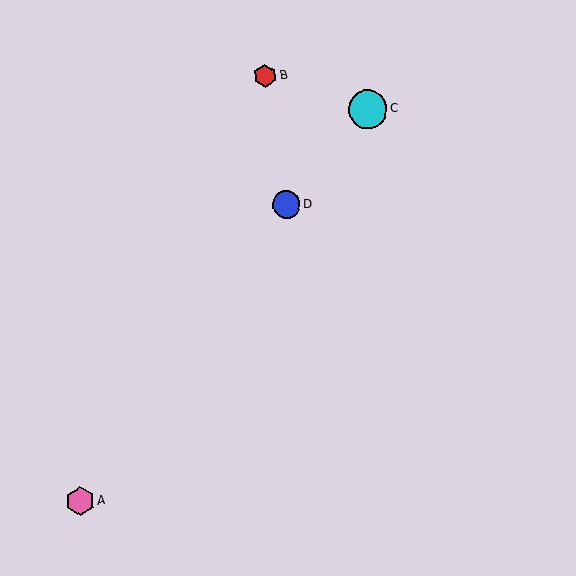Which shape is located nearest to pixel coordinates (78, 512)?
The pink hexagon (labeled A) at (80, 501) is nearest to that location.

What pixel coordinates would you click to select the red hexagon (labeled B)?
Click at (265, 76) to select the red hexagon B.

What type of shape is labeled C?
Shape C is a cyan circle.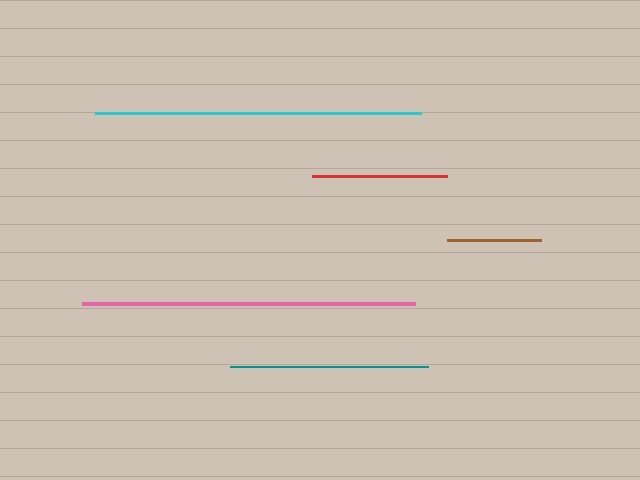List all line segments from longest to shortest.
From longest to shortest: pink, cyan, teal, red, brown.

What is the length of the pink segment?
The pink segment is approximately 332 pixels long.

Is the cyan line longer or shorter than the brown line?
The cyan line is longer than the brown line.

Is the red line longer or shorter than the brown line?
The red line is longer than the brown line.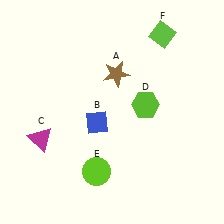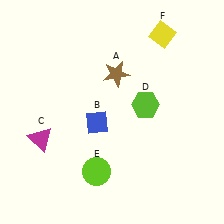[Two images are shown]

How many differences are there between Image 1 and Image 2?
There is 1 difference between the two images.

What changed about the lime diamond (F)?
In Image 1, F is lime. In Image 2, it changed to yellow.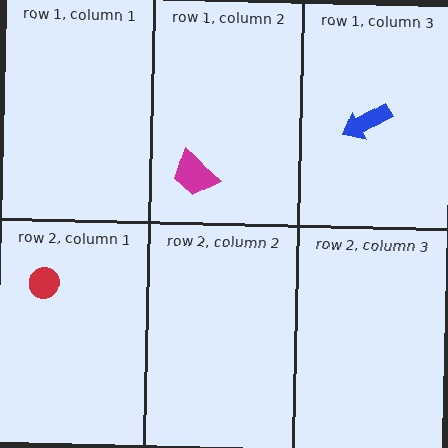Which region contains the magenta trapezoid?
The row 1, column 2 region.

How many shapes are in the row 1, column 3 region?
1.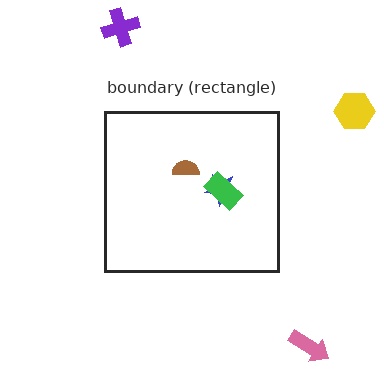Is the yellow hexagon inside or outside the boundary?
Outside.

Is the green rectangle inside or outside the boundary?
Inside.